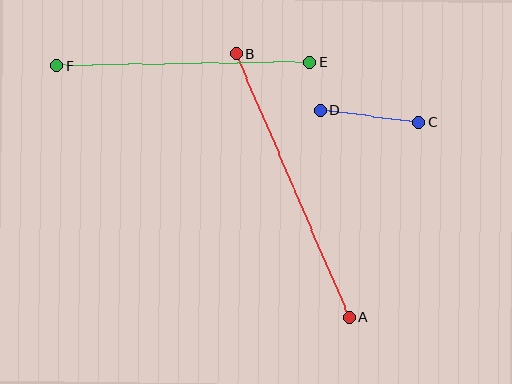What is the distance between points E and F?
The distance is approximately 253 pixels.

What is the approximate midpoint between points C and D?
The midpoint is at approximately (370, 116) pixels.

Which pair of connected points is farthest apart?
Points A and B are farthest apart.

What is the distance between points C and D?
The distance is approximately 99 pixels.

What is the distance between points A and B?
The distance is approximately 287 pixels.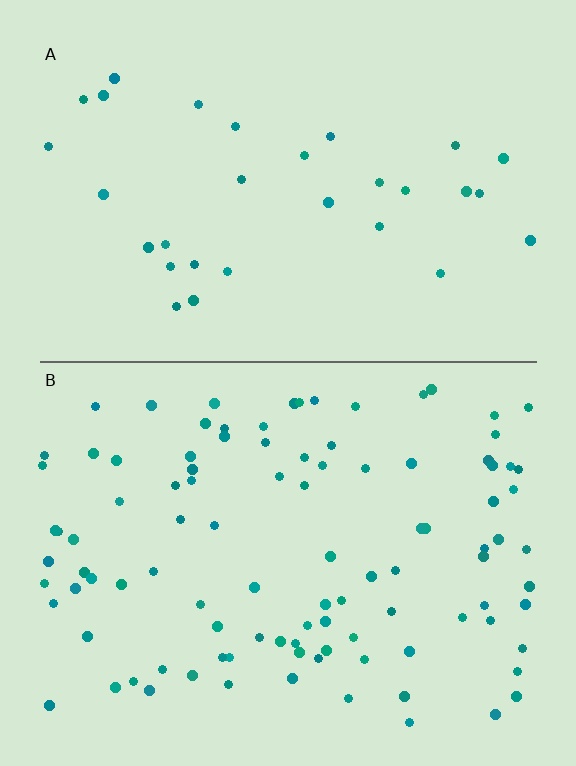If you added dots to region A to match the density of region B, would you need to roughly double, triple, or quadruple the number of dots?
Approximately triple.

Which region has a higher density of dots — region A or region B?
B (the bottom).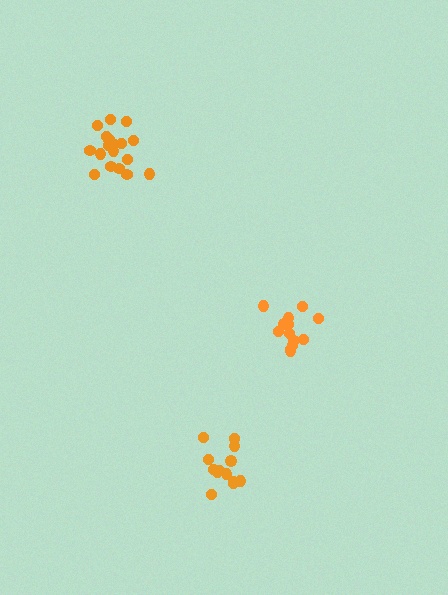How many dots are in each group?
Group 1: 13 dots, Group 2: 13 dots, Group 3: 18 dots (44 total).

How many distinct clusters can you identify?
There are 3 distinct clusters.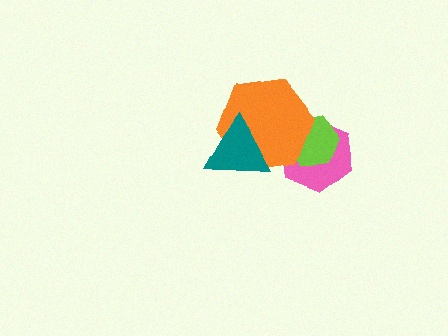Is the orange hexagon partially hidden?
Yes, it is partially covered by another shape.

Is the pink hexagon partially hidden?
Yes, it is partially covered by another shape.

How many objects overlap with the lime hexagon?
2 objects overlap with the lime hexagon.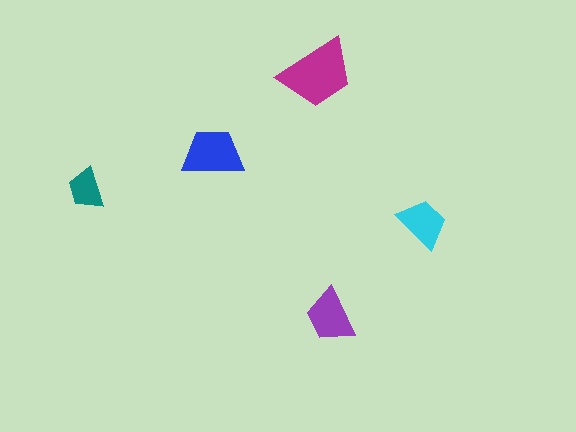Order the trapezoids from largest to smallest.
the magenta one, the blue one, the purple one, the cyan one, the teal one.